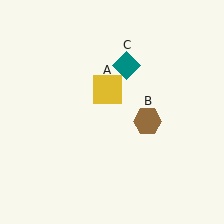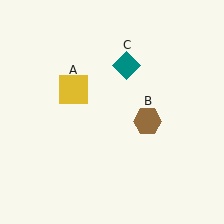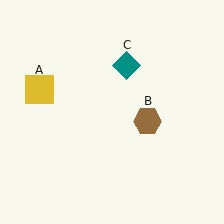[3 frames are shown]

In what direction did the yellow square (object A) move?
The yellow square (object A) moved left.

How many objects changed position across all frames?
1 object changed position: yellow square (object A).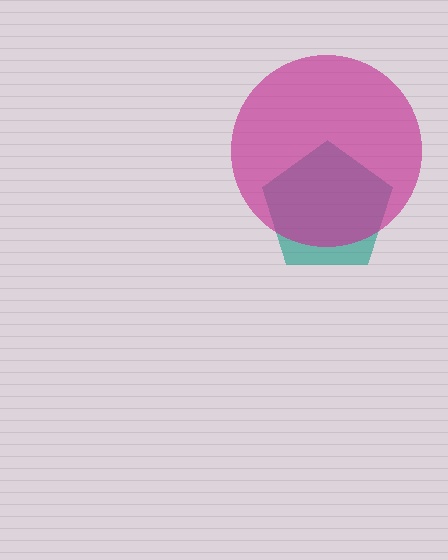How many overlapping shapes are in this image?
There are 2 overlapping shapes in the image.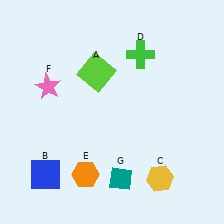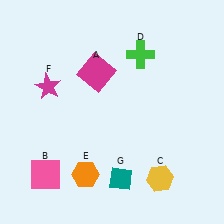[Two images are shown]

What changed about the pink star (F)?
In Image 1, F is pink. In Image 2, it changed to magenta.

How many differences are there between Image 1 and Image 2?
There are 3 differences between the two images.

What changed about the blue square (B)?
In Image 1, B is blue. In Image 2, it changed to pink.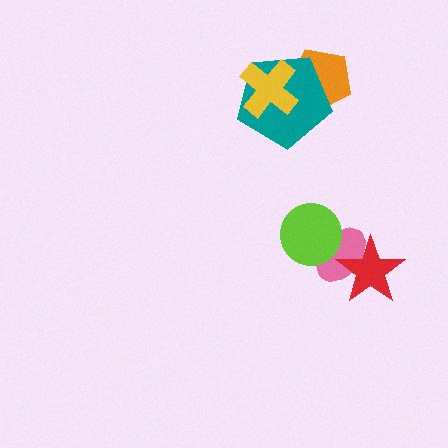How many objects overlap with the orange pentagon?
2 objects overlap with the orange pentagon.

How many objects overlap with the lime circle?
1 object overlaps with the lime circle.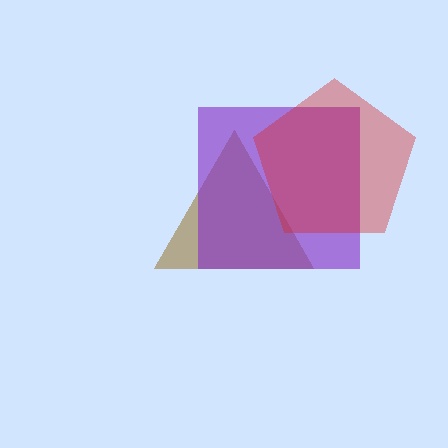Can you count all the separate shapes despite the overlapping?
Yes, there are 3 separate shapes.